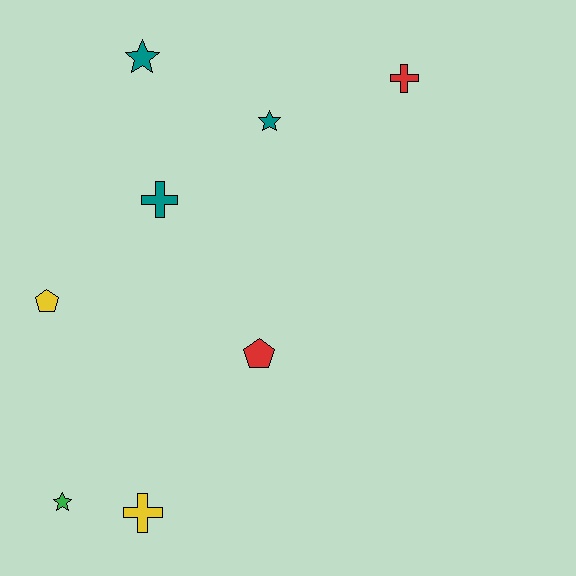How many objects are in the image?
There are 8 objects.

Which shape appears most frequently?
Cross, with 3 objects.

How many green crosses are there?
There are no green crosses.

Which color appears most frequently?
Teal, with 3 objects.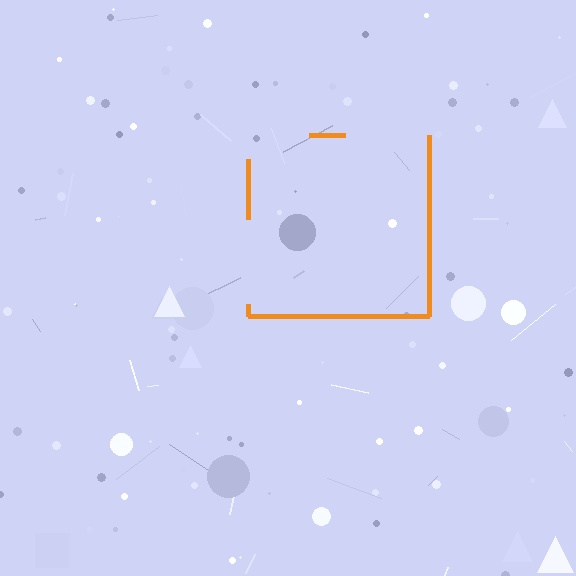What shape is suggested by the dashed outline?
The dashed outline suggests a square.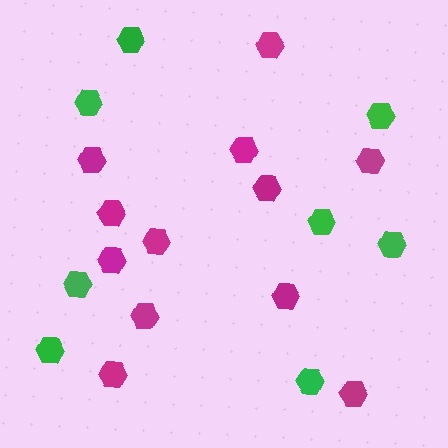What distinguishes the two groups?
There are 2 groups: one group of magenta hexagons (12) and one group of green hexagons (8).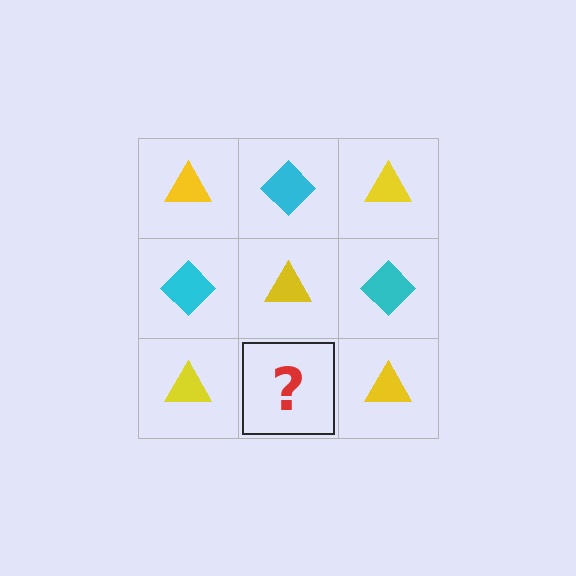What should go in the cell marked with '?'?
The missing cell should contain a cyan diamond.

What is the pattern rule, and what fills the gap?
The rule is that it alternates yellow triangle and cyan diamond in a checkerboard pattern. The gap should be filled with a cyan diamond.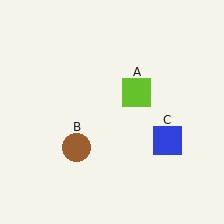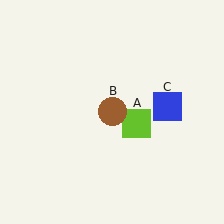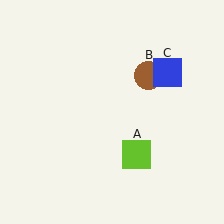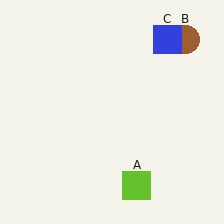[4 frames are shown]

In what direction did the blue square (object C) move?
The blue square (object C) moved up.